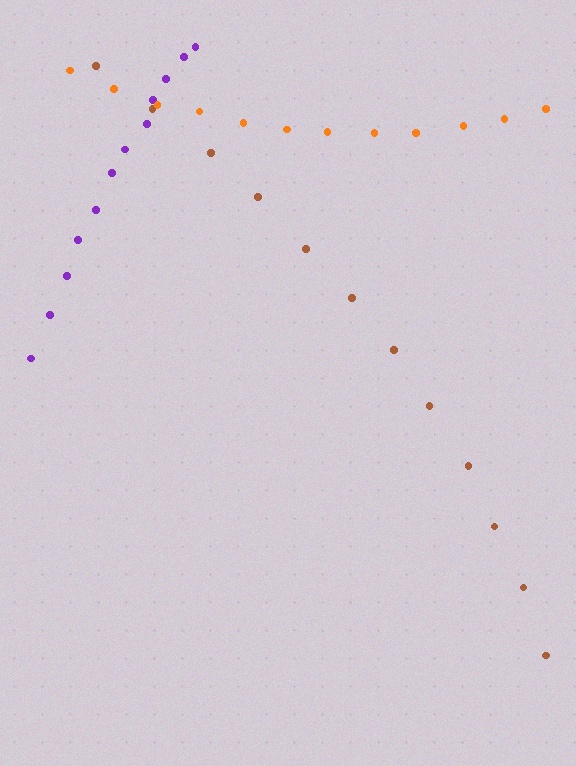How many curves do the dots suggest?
There are 3 distinct paths.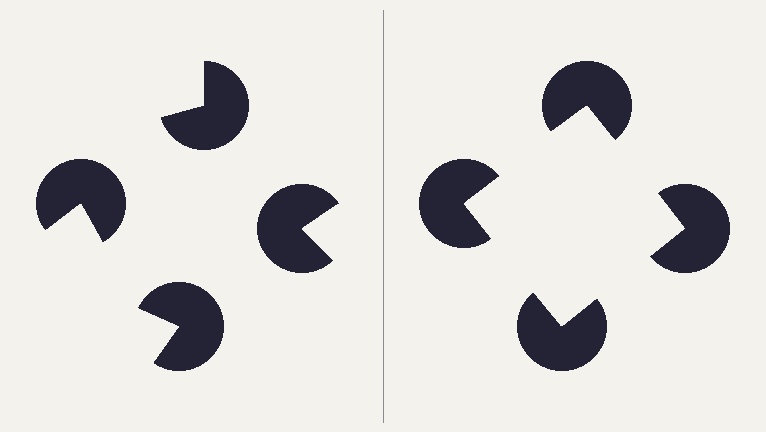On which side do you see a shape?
An illusory square appears on the right side. On the left side the wedge cuts are rotated, so no coherent shape forms.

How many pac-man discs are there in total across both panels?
8 — 4 on each side.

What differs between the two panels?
The pac-man discs are positioned identically on both sides; only the wedge orientations differ. On the right they align to a square; on the left they are misaligned.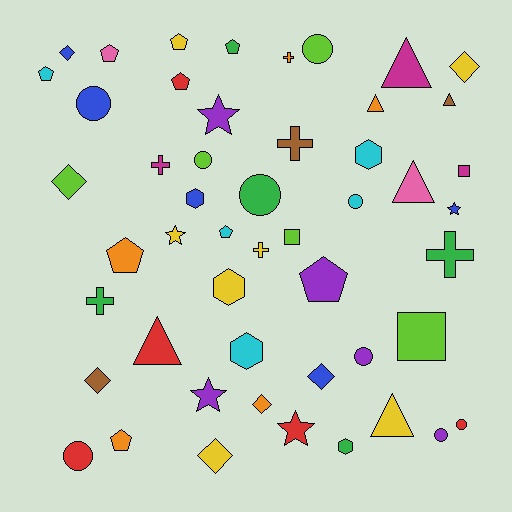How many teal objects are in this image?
There are no teal objects.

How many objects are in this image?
There are 50 objects.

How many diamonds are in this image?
There are 7 diamonds.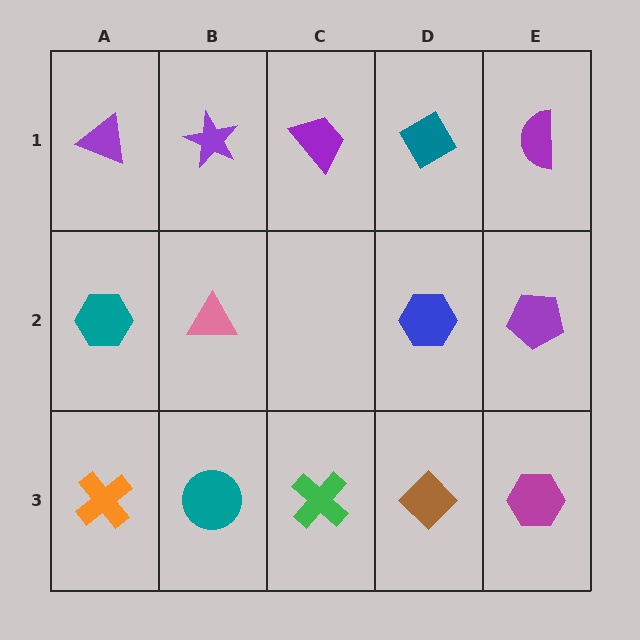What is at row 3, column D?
A brown diamond.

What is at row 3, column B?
A teal circle.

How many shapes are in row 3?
5 shapes.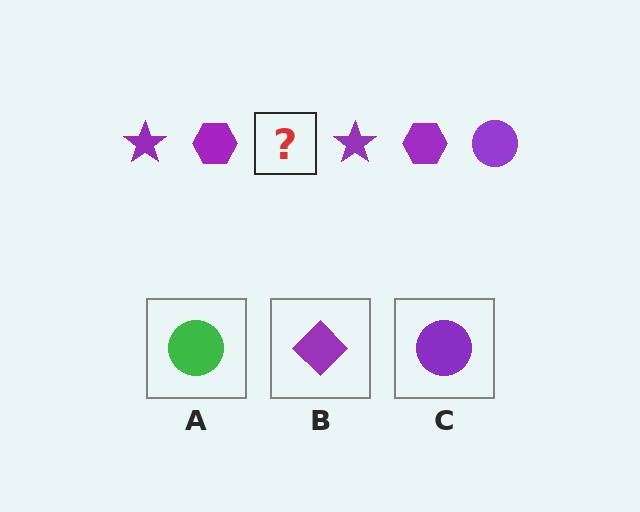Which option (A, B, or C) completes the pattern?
C.